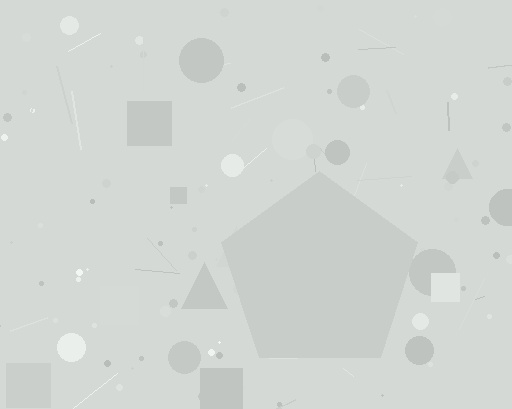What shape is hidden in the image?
A pentagon is hidden in the image.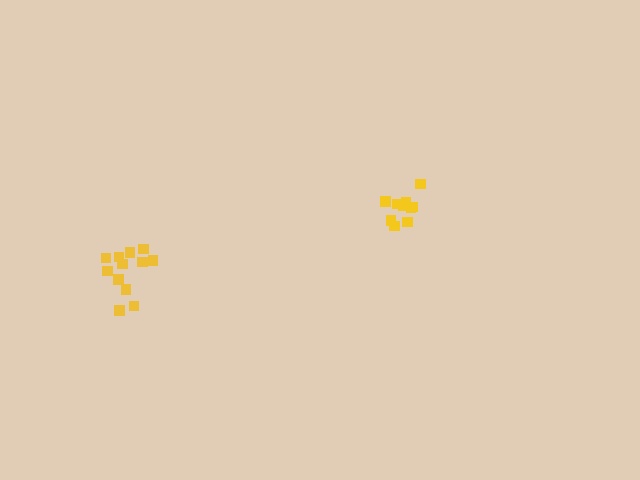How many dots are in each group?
Group 1: 12 dots, Group 2: 10 dots (22 total).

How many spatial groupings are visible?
There are 2 spatial groupings.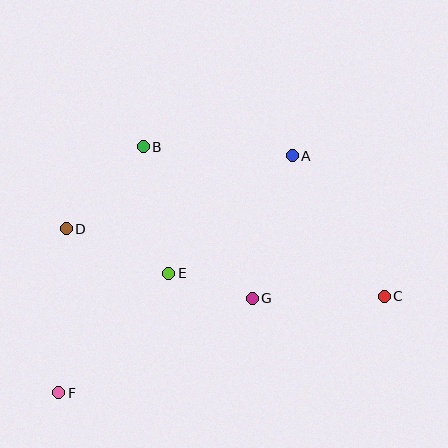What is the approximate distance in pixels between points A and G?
The distance between A and G is approximately 148 pixels.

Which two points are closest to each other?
Points E and G are closest to each other.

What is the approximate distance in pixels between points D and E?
The distance between D and E is approximately 112 pixels.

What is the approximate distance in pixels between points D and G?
The distance between D and G is approximately 199 pixels.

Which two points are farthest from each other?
Points C and F are farthest from each other.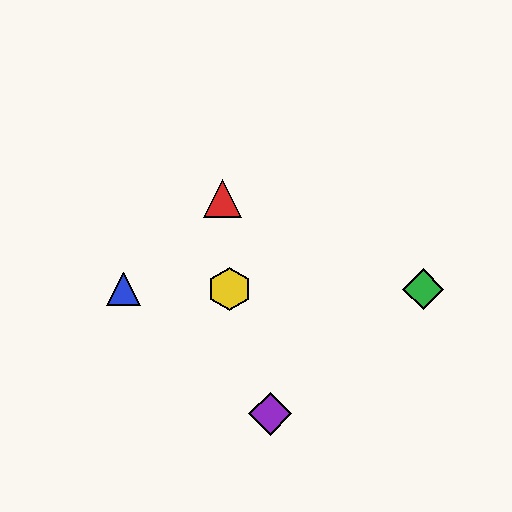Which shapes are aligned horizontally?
The blue triangle, the green diamond, the yellow hexagon are aligned horizontally.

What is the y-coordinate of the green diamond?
The green diamond is at y≈289.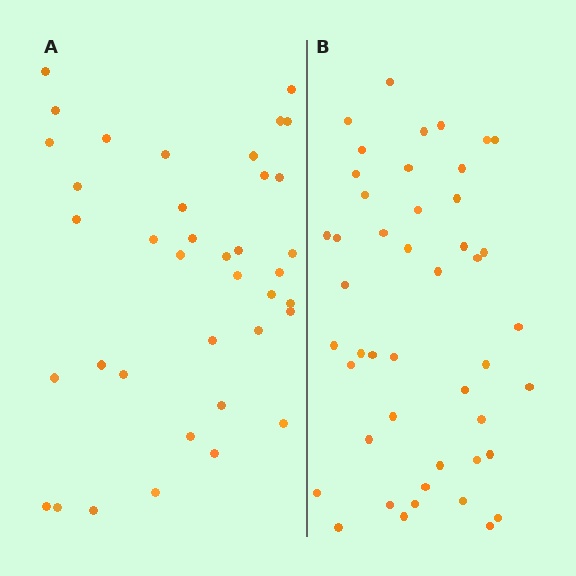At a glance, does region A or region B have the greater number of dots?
Region B (the right region) has more dots.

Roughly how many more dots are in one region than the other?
Region B has roughly 8 or so more dots than region A.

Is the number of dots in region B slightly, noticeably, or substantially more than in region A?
Region B has only slightly more — the two regions are fairly close. The ratio is roughly 1.2 to 1.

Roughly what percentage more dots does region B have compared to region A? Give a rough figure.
About 20% more.